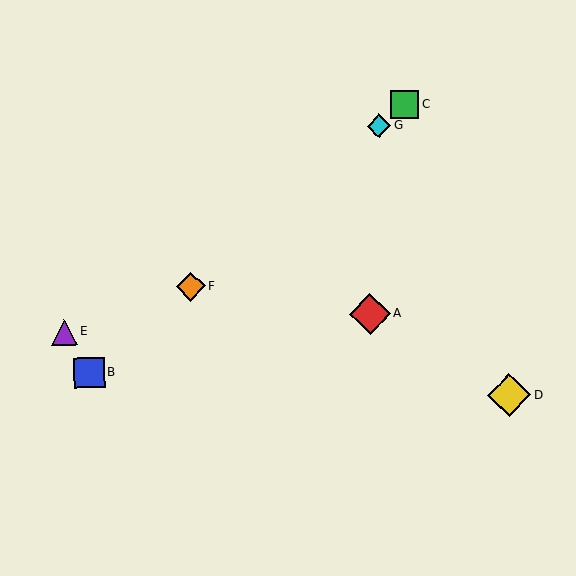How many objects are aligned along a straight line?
4 objects (B, C, F, G) are aligned along a straight line.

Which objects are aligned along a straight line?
Objects B, C, F, G are aligned along a straight line.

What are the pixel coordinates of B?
Object B is at (89, 373).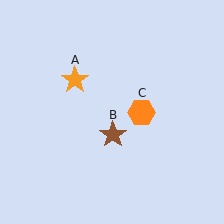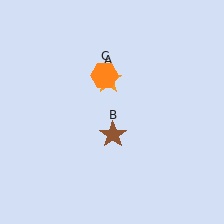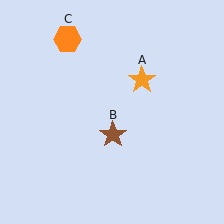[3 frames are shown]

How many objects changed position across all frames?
2 objects changed position: orange star (object A), orange hexagon (object C).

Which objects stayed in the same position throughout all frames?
Brown star (object B) remained stationary.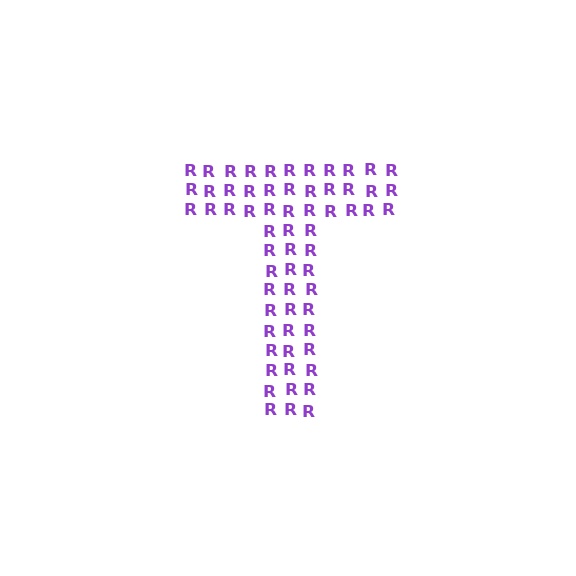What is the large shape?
The large shape is the letter T.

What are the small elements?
The small elements are letter R's.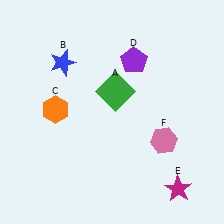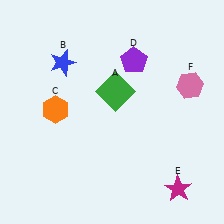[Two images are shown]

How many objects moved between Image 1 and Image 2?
1 object moved between the two images.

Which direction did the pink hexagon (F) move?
The pink hexagon (F) moved up.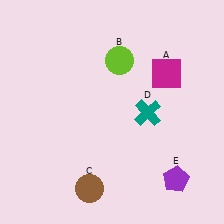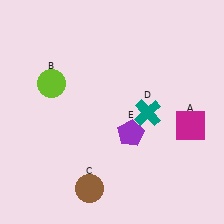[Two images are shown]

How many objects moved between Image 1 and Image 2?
3 objects moved between the two images.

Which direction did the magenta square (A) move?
The magenta square (A) moved down.